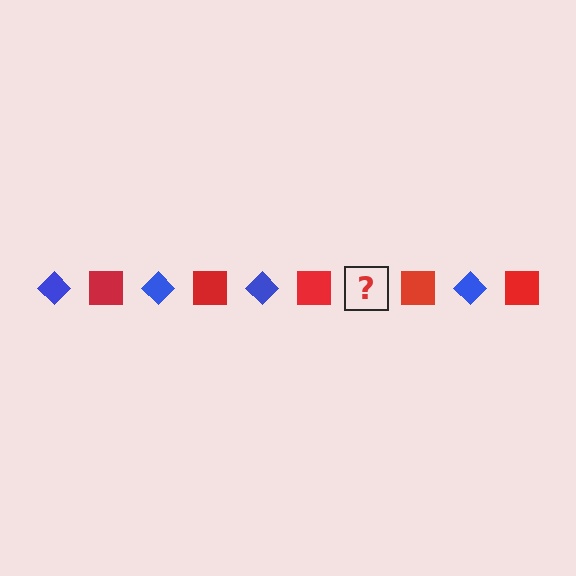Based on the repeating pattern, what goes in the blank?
The blank should be a blue diamond.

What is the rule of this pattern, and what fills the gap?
The rule is that the pattern alternates between blue diamond and red square. The gap should be filled with a blue diamond.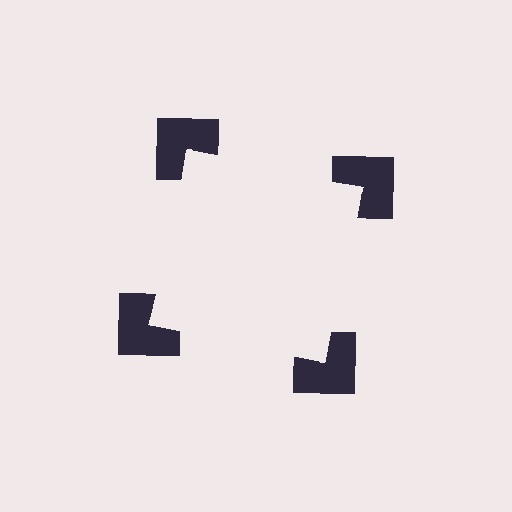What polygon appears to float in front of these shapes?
An illusory square — its edges are inferred from the aligned wedge cuts in the notched squares, not physically drawn.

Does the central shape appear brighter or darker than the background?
It typically appears slightly brighter than the background, even though no actual brightness change is drawn.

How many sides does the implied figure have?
4 sides.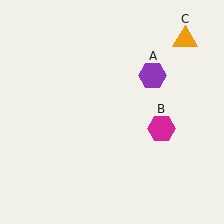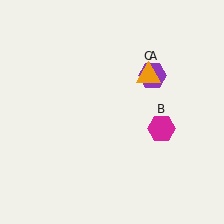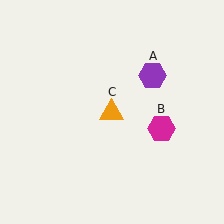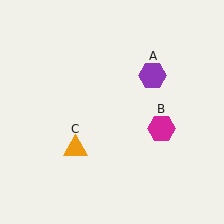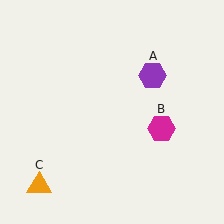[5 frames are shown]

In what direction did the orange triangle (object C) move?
The orange triangle (object C) moved down and to the left.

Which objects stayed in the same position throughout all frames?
Purple hexagon (object A) and magenta hexagon (object B) remained stationary.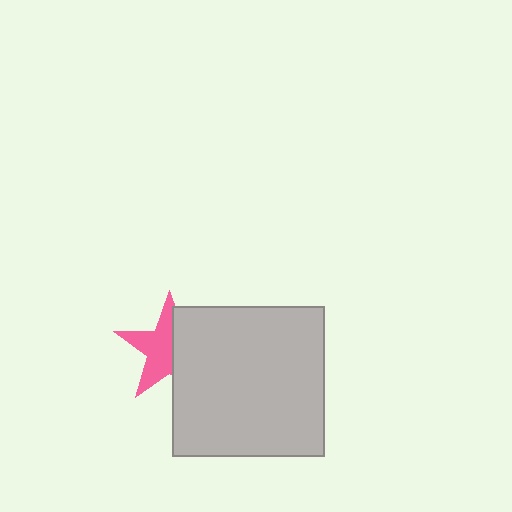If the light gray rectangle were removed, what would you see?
You would see the complete pink star.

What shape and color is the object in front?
The object in front is a light gray rectangle.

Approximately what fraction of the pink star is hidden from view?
Roughly 46% of the pink star is hidden behind the light gray rectangle.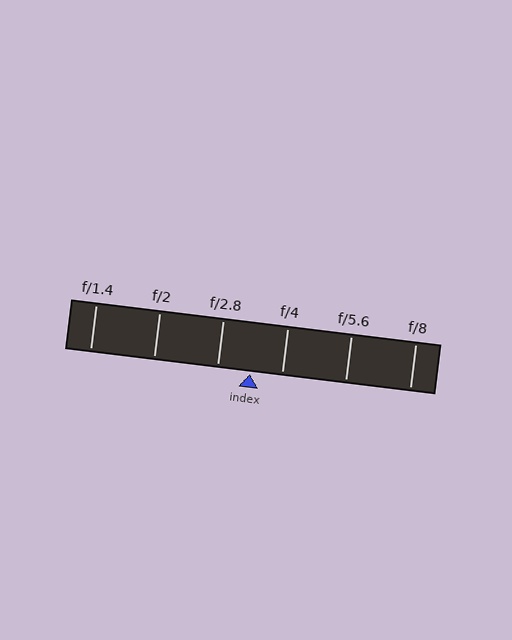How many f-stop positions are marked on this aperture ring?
There are 6 f-stop positions marked.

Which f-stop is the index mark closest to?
The index mark is closest to f/4.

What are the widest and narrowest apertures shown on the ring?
The widest aperture shown is f/1.4 and the narrowest is f/8.